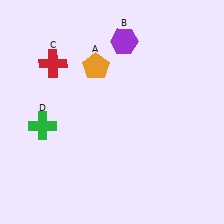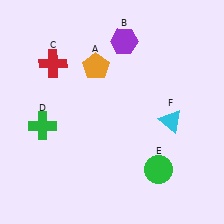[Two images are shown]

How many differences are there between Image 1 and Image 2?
There are 2 differences between the two images.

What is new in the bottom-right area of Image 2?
A cyan triangle (F) was added in the bottom-right area of Image 2.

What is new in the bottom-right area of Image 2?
A green circle (E) was added in the bottom-right area of Image 2.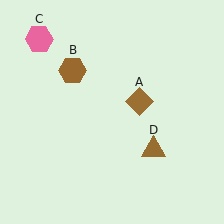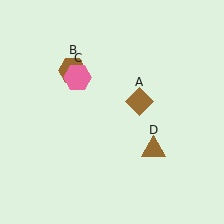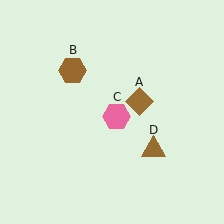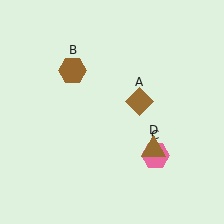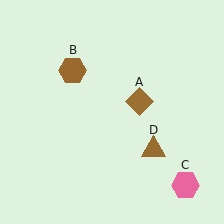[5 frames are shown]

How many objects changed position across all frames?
1 object changed position: pink hexagon (object C).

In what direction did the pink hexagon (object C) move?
The pink hexagon (object C) moved down and to the right.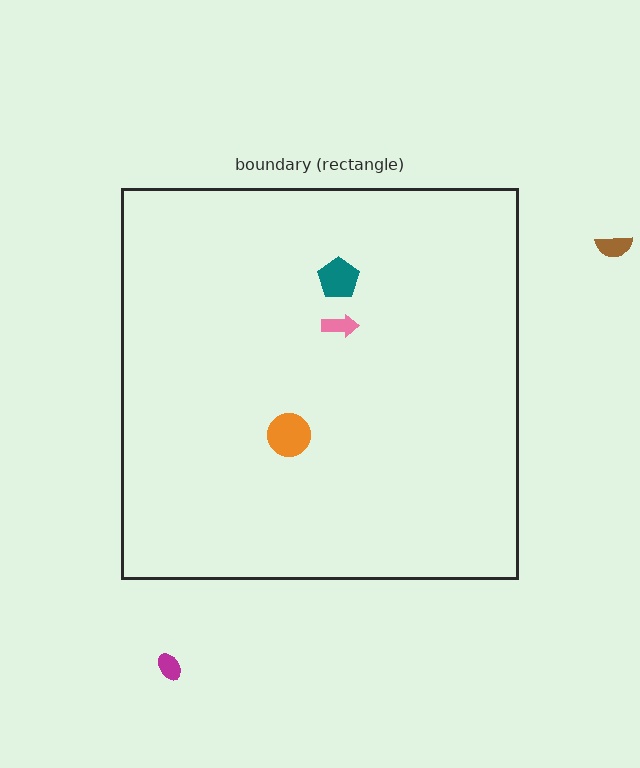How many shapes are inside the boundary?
3 inside, 2 outside.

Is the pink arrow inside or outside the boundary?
Inside.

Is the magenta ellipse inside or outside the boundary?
Outside.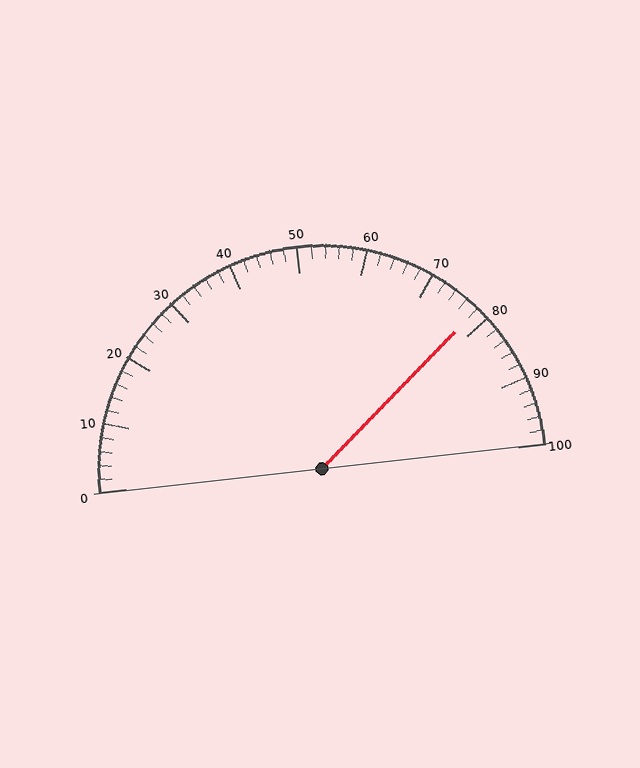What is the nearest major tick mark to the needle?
The nearest major tick mark is 80.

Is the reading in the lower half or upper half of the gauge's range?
The reading is in the upper half of the range (0 to 100).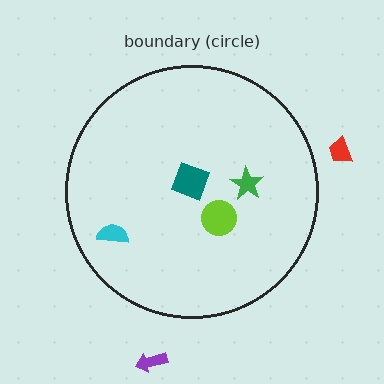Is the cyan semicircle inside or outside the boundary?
Inside.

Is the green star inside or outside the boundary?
Inside.